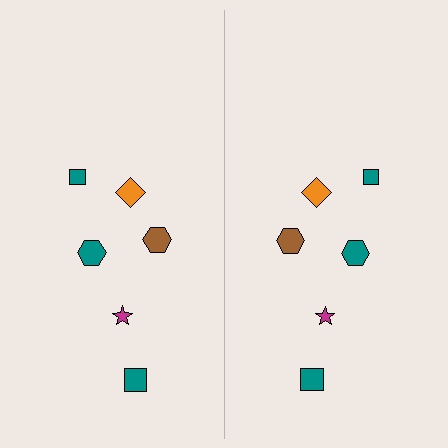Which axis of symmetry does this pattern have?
The pattern has a vertical axis of symmetry running through the center of the image.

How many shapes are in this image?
There are 12 shapes in this image.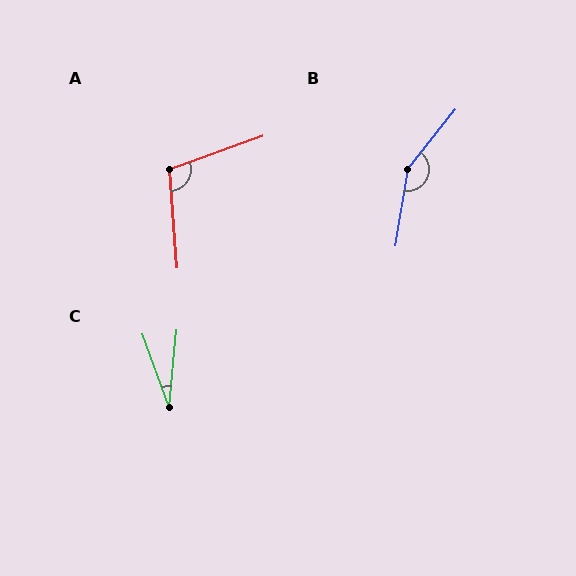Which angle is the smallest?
C, at approximately 25 degrees.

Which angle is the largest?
B, at approximately 151 degrees.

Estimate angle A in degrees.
Approximately 106 degrees.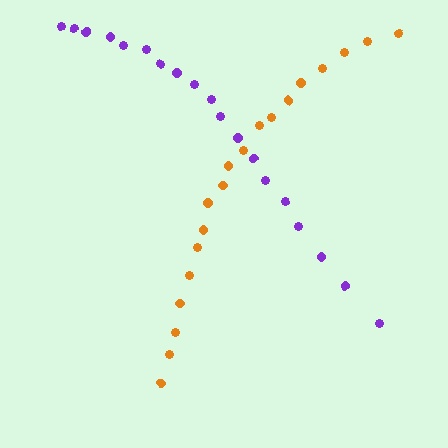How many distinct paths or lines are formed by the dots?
There are 2 distinct paths.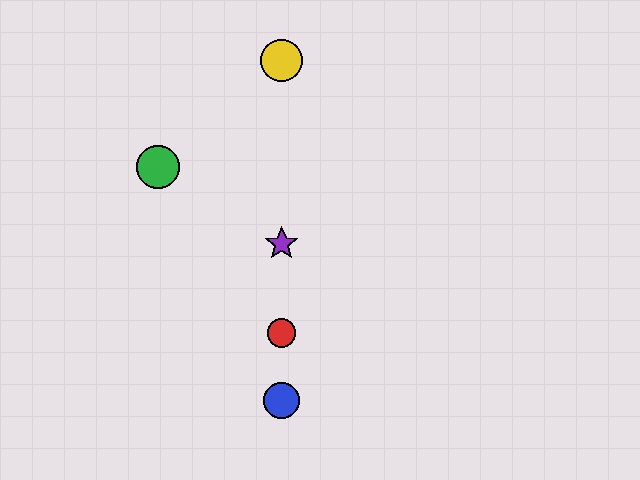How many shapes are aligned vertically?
4 shapes (the red circle, the blue circle, the yellow circle, the purple star) are aligned vertically.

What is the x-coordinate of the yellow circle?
The yellow circle is at x≈282.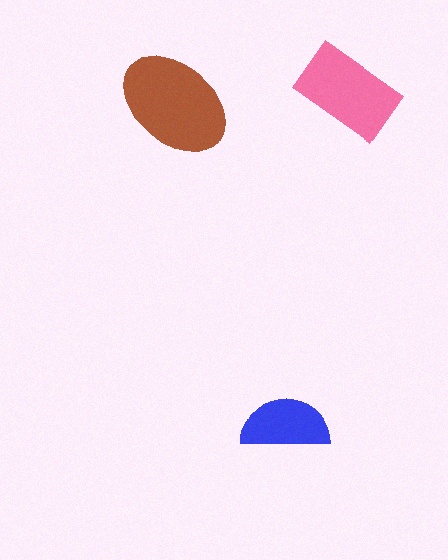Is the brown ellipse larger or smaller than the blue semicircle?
Larger.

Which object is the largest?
The brown ellipse.